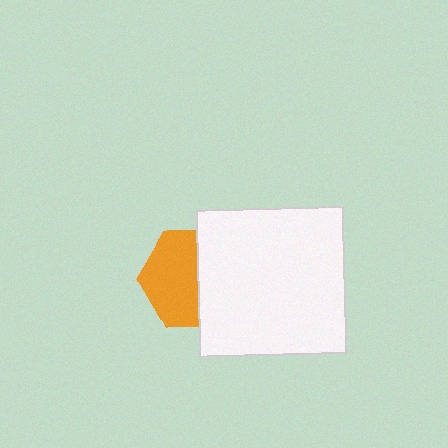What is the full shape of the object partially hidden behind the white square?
The partially hidden object is an orange hexagon.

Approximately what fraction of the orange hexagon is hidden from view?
Roughly 45% of the orange hexagon is hidden behind the white square.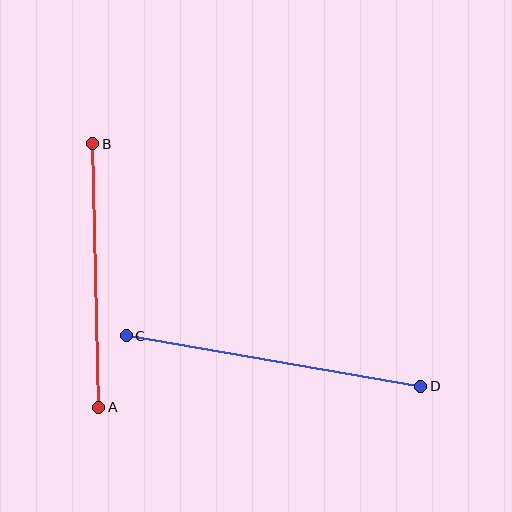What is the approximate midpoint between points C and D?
The midpoint is at approximately (273, 361) pixels.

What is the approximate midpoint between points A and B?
The midpoint is at approximately (96, 276) pixels.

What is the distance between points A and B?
The distance is approximately 264 pixels.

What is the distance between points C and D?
The distance is approximately 299 pixels.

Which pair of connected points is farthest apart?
Points C and D are farthest apart.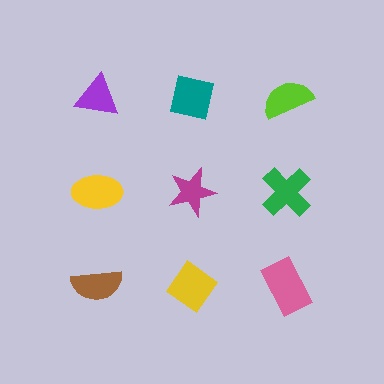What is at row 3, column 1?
A brown semicircle.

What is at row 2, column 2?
A magenta star.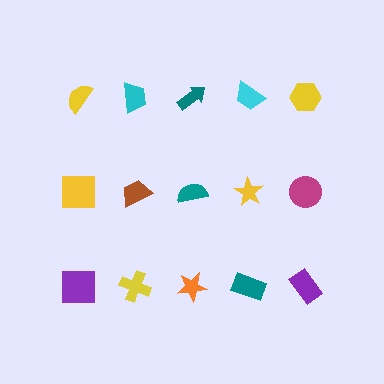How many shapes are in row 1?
5 shapes.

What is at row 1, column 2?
A cyan trapezoid.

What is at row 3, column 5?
A purple rectangle.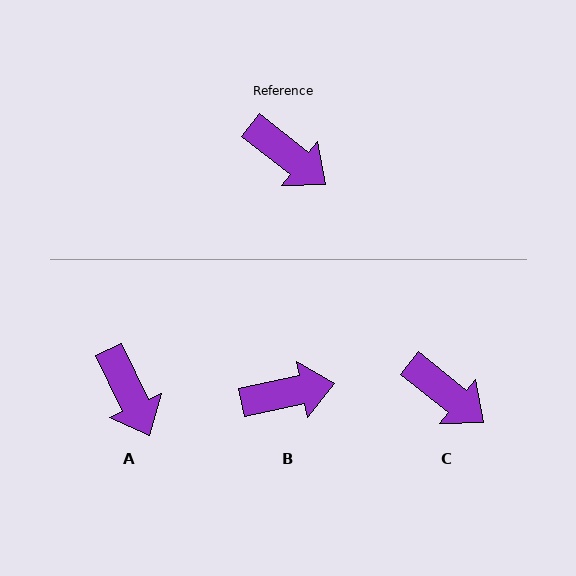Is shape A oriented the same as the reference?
No, it is off by about 26 degrees.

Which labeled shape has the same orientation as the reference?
C.